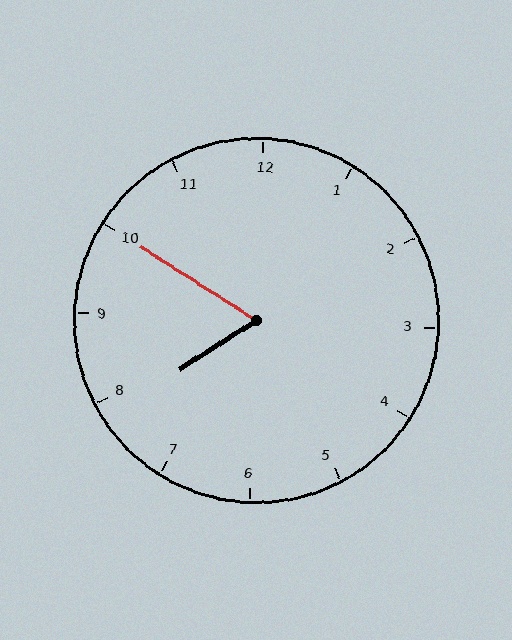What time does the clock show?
7:50.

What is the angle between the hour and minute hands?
Approximately 65 degrees.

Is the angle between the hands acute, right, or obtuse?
It is acute.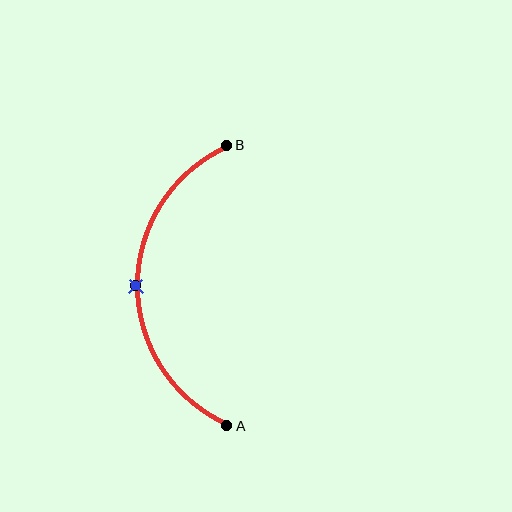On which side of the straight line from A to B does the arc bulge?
The arc bulges to the left of the straight line connecting A and B.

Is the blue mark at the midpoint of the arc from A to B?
Yes. The blue mark lies on the arc at equal arc-length from both A and B — it is the arc midpoint.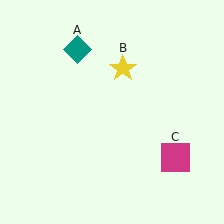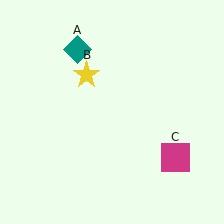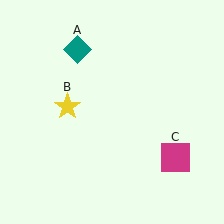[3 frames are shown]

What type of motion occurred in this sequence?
The yellow star (object B) rotated counterclockwise around the center of the scene.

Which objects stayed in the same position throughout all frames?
Teal diamond (object A) and magenta square (object C) remained stationary.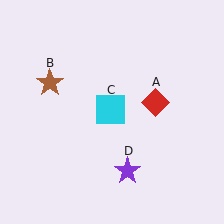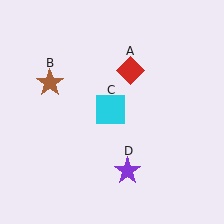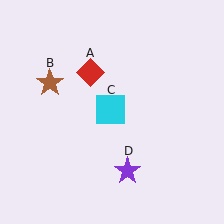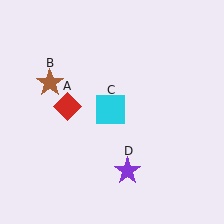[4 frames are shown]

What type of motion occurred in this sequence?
The red diamond (object A) rotated counterclockwise around the center of the scene.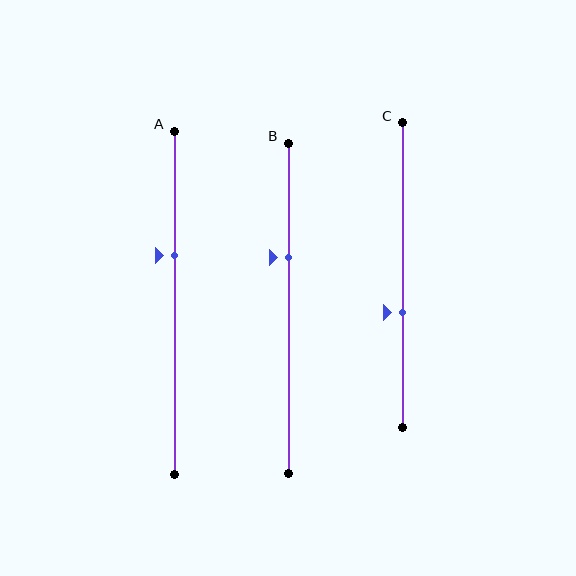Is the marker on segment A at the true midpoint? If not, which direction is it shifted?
No, the marker on segment A is shifted upward by about 14% of the segment length.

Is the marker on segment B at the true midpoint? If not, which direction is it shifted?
No, the marker on segment B is shifted upward by about 15% of the segment length.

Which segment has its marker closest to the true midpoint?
Segment C has its marker closest to the true midpoint.